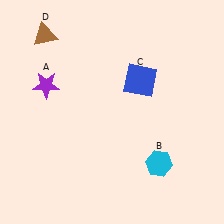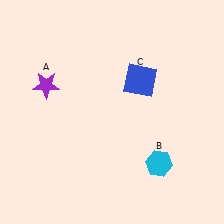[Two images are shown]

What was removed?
The brown triangle (D) was removed in Image 2.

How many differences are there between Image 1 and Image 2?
There is 1 difference between the two images.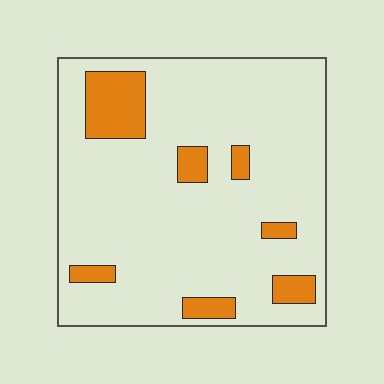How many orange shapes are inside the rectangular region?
7.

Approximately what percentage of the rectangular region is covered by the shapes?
Approximately 15%.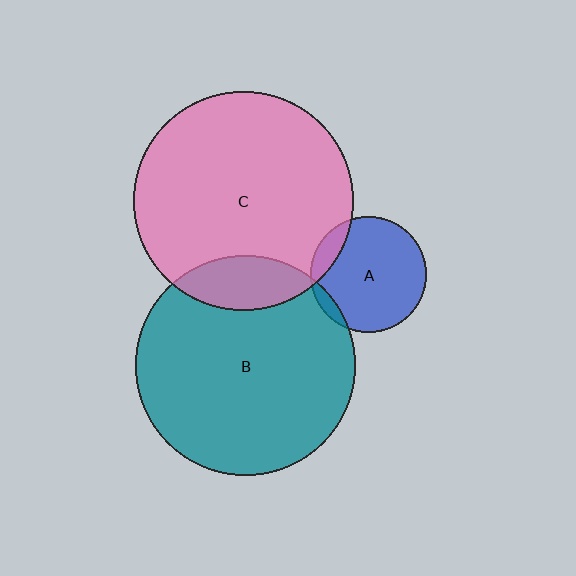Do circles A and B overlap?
Yes.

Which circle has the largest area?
Circle B (teal).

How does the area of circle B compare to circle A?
Approximately 3.6 times.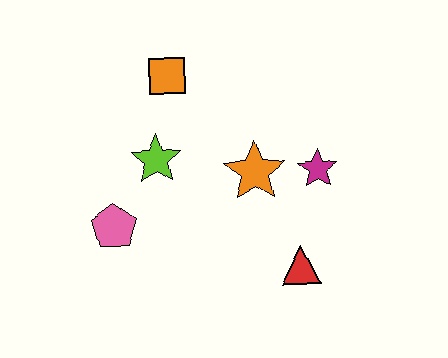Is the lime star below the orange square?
Yes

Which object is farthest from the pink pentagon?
The magenta star is farthest from the pink pentagon.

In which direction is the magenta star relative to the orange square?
The magenta star is to the right of the orange square.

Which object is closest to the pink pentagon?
The lime star is closest to the pink pentagon.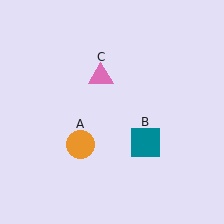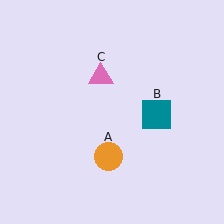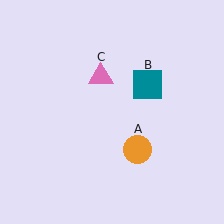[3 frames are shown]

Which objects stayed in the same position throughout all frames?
Pink triangle (object C) remained stationary.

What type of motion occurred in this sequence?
The orange circle (object A), teal square (object B) rotated counterclockwise around the center of the scene.